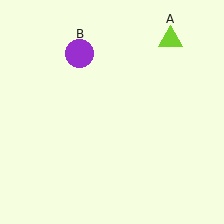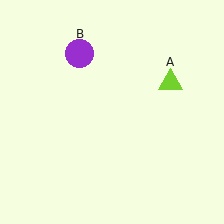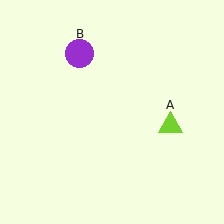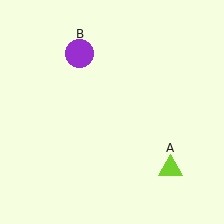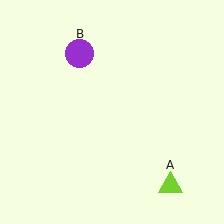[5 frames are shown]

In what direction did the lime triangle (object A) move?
The lime triangle (object A) moved down.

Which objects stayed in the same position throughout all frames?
Purple circle (object B) remained stationary.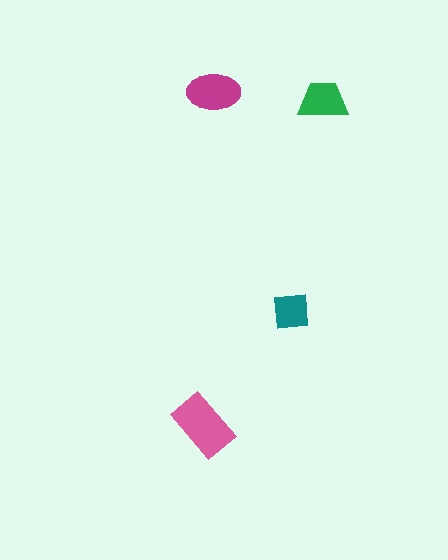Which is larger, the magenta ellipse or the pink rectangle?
The pink rectangle.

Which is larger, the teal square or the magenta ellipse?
The magenta ellipse.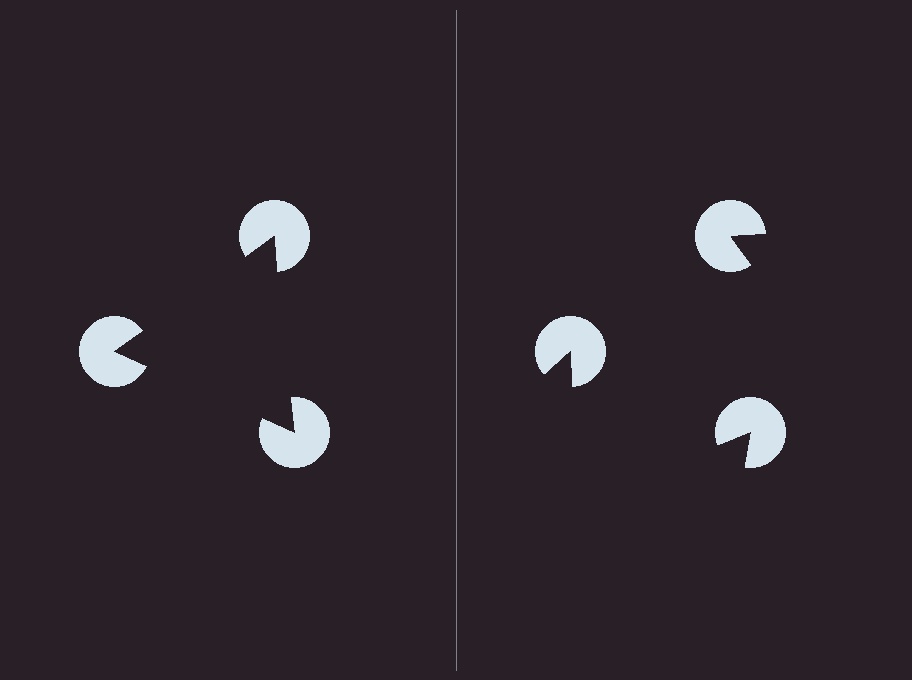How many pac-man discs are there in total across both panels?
6 — 3 on each side.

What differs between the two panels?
The pac-man discs are positioned identically on both sides; only the wedge orientations differ. On the left they align to a triangle; on the right they are misaligned.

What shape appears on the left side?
An illusory triangle.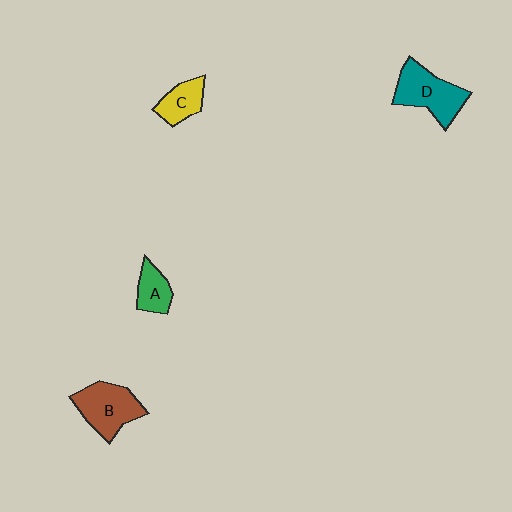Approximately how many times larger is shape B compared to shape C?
Approximately 1.7 times.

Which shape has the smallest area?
Shape A (green).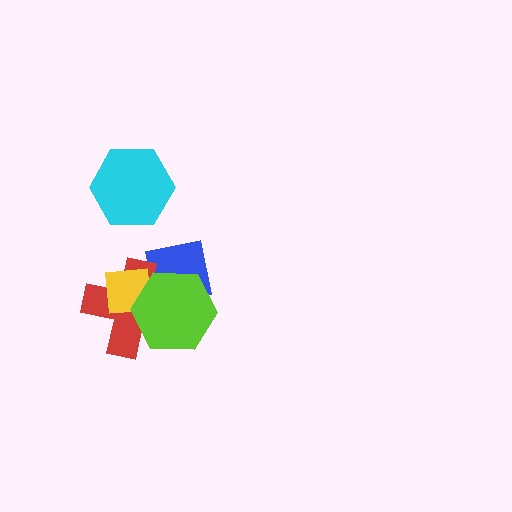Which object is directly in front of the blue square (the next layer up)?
The red cross is directly in front of the blue square.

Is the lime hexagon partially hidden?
No, no other shape covers it.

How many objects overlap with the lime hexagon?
3 objects overlap with the lime hexagon.